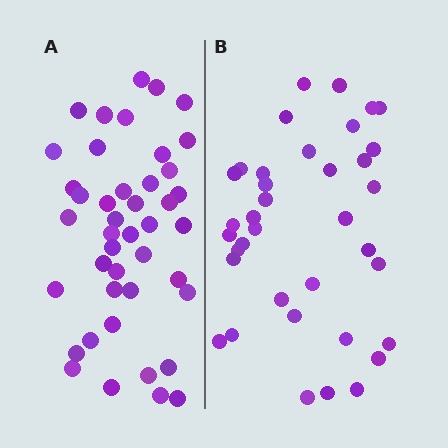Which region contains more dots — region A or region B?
Region A (the left region) has more dots.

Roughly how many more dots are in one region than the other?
Region A has about 6 more dots than region B.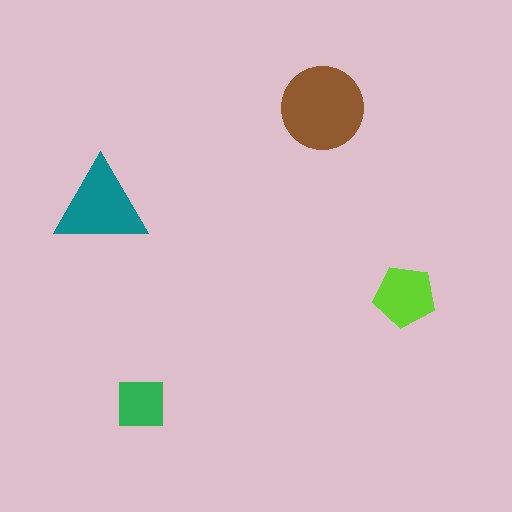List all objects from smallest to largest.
The green square, the lime pentagon, the teal triangle, the brown circle.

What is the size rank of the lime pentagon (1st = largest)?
3rd.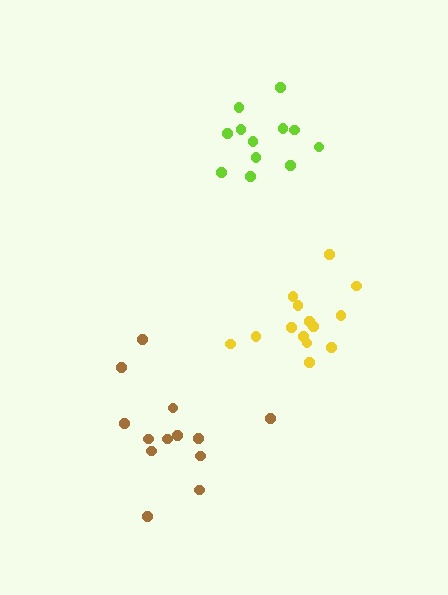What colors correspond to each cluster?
The clusters are colored: lime, brown, yellow.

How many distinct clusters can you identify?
There are 3 distinct clusters.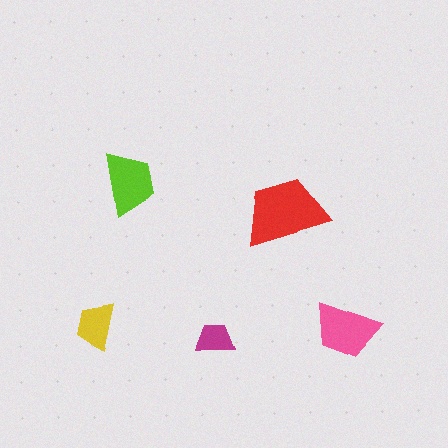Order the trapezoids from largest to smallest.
the red one, the pink one, the lime one, the yellow one, the magenta one.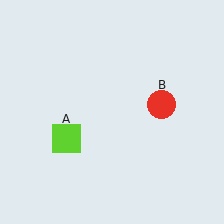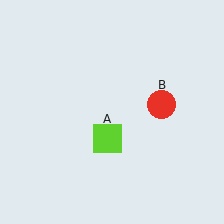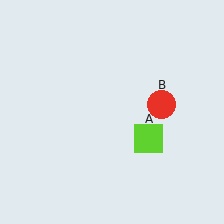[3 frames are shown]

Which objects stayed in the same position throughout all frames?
Red circle (object B) remained stationary.